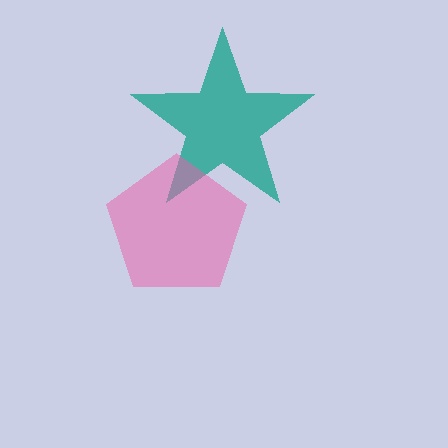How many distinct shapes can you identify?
There are 2 distinct shapes: a teal star, a pink pentagon.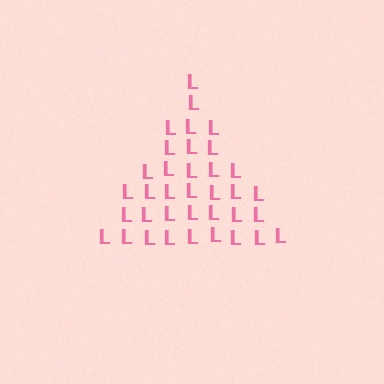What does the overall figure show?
The overall figure shows a triangle.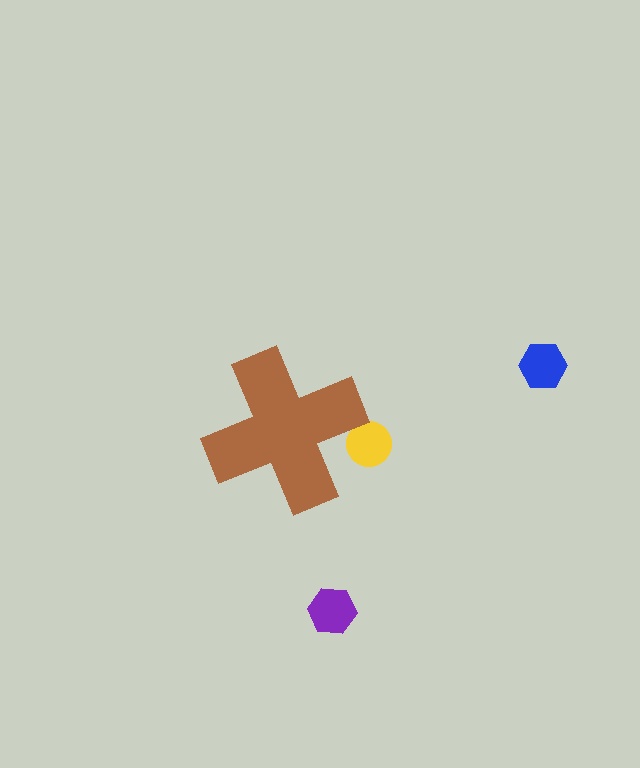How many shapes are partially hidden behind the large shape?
1 shape is partially hidden.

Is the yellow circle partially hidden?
Yes, the yellow circle is partially hidden behind the brown cross.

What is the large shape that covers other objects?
A brown cross.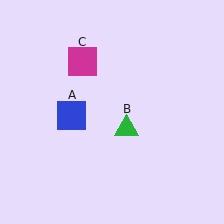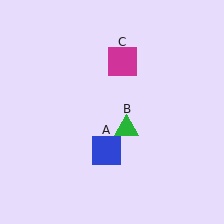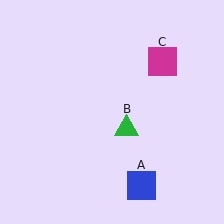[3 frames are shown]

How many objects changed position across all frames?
2 objects changed position: blue square (object A), magenta square (object C).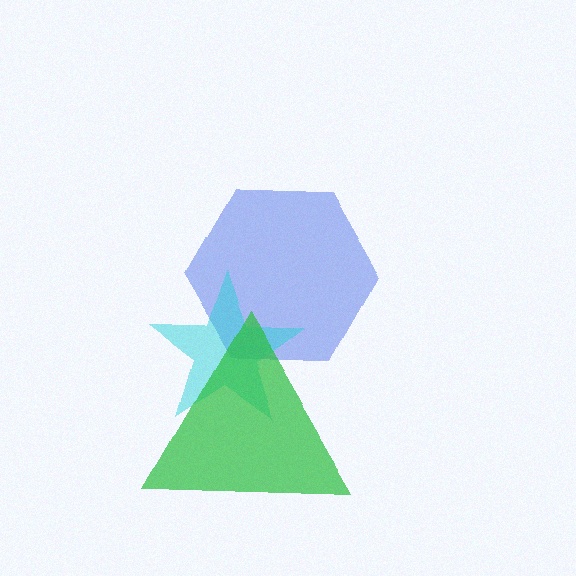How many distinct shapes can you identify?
There are 3 distinct shapes: a blue hexagon, a cyan star, a green triangle.